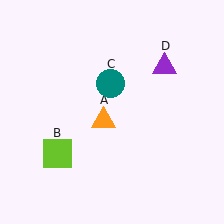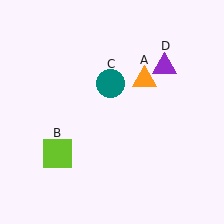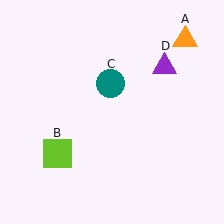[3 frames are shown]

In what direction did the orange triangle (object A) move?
The orange triangle (object A) moved up and to the right.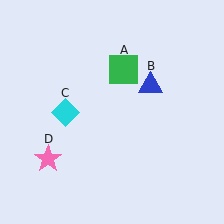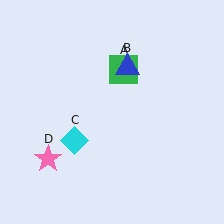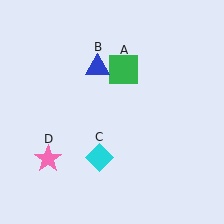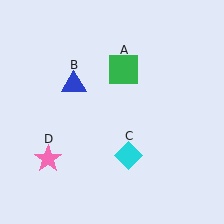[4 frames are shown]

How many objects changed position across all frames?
2 objects changed position: blue triangle (object B), cyan diamond (object C).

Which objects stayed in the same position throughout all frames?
Green square (object A) and pink star (object D) remained stationary.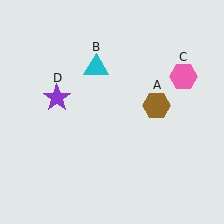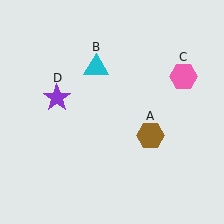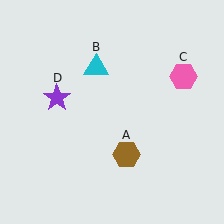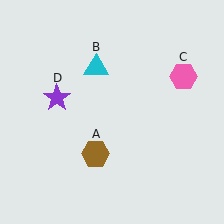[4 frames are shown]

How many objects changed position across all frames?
1 object changed position: brown hexagon (object A).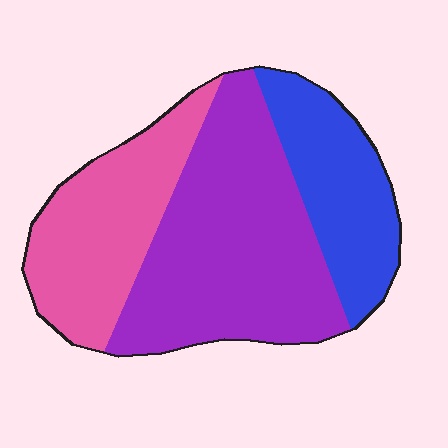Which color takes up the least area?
Blue, at roughly 25%.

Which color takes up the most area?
Purple, at roughly 45%.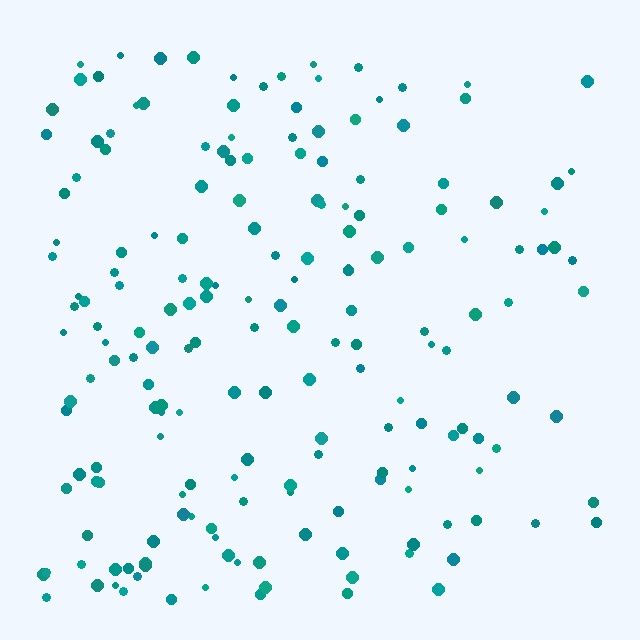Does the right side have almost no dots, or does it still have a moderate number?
Still a moderate number, just noticeably fewer than the left.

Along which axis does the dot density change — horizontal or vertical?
Horizontal.